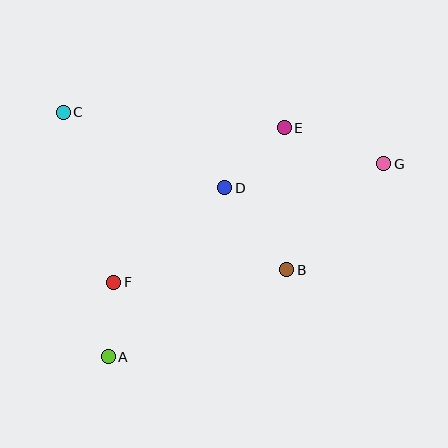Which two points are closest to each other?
Points A and F are closest to each other.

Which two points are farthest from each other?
Points A and G are farthest from each other.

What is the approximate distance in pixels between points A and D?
The distance between A and D is approximately 205 pixels.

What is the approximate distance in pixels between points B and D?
The distance between B and D is approximately 103 pixels.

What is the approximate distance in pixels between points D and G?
The distance between D and G is approximately 161 pixels.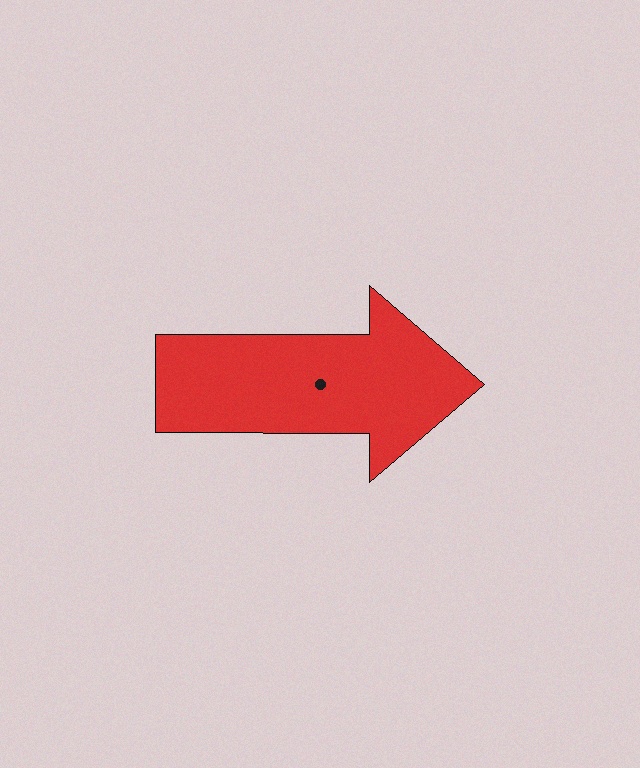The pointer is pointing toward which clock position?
Roughly 3 o'clock.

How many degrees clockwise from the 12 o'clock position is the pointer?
Approximately 90 degrees.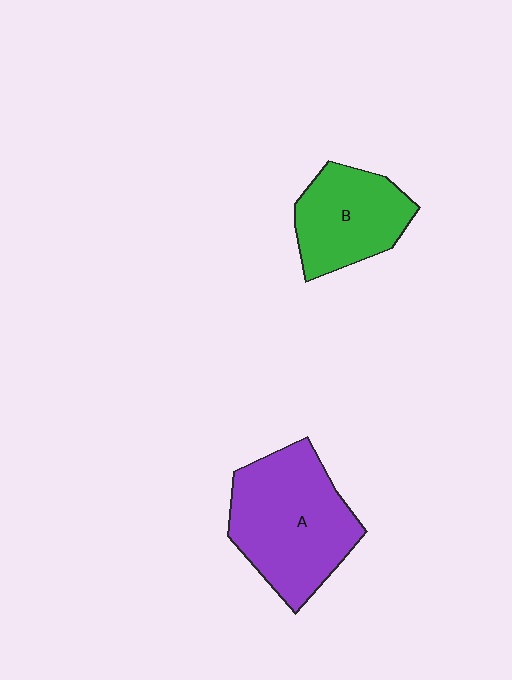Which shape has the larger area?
Shape A (purple).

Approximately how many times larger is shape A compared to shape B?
Approximately 1.5 times.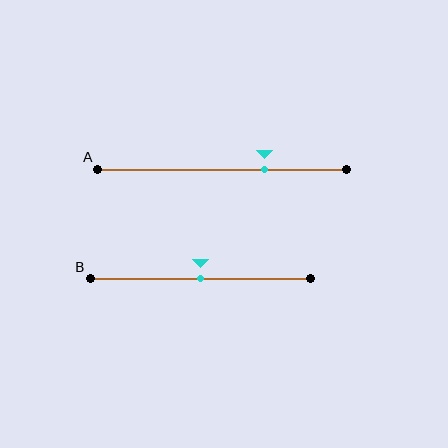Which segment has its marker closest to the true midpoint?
Segment B has its marker closest to the true midpoint.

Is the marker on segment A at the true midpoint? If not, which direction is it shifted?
No, the marker on segment A is shifted to the right by about 17% of the segment length.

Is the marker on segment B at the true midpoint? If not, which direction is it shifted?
Yes, the marker on segment B is at the true midpoint.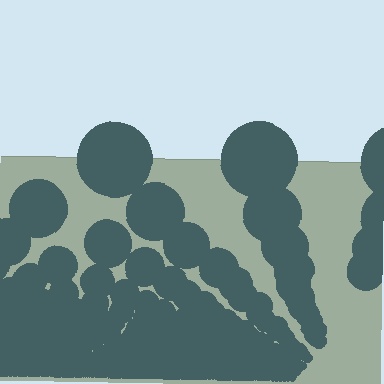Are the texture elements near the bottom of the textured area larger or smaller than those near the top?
Smaller. The gradient is inverted — elements near the bottom are smaller and denser.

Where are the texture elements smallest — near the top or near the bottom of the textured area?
Near the bottom.